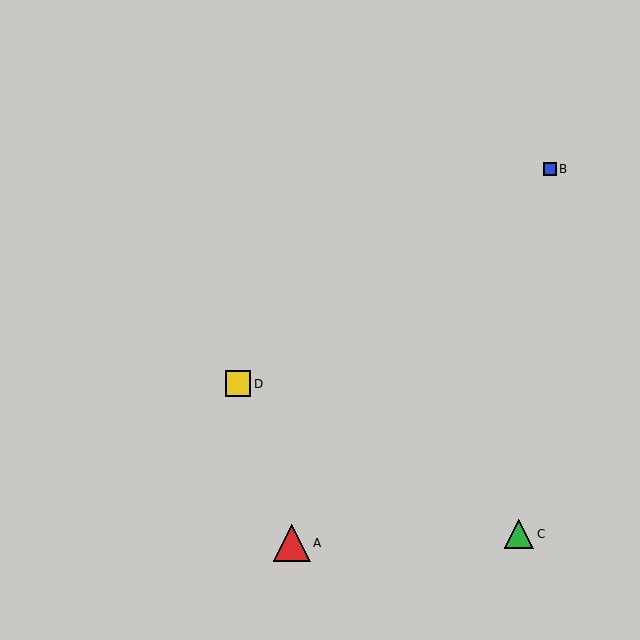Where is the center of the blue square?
The center of the blue square is at (550, 169).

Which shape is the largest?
The red triangle (labeled A) is the largest.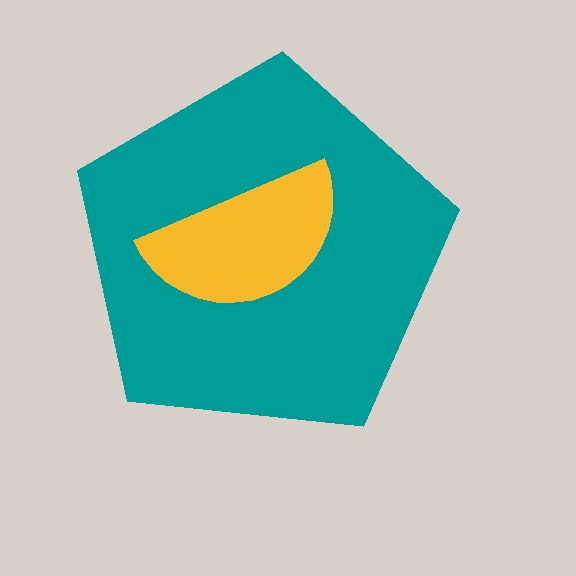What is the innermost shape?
The yellow semicircle.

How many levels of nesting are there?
2.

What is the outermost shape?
The teal pentagon.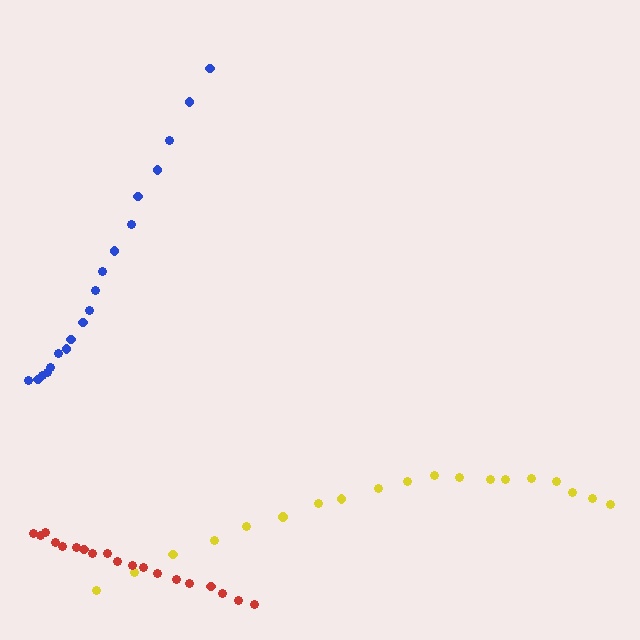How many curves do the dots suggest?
There are 3 distinct paths.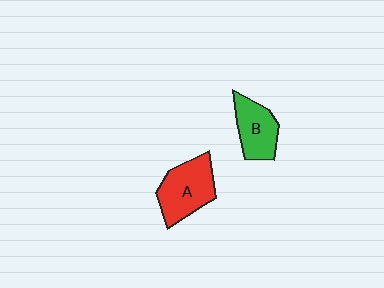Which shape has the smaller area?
Shape B (green).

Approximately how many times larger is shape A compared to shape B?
Approximately 1.3 times.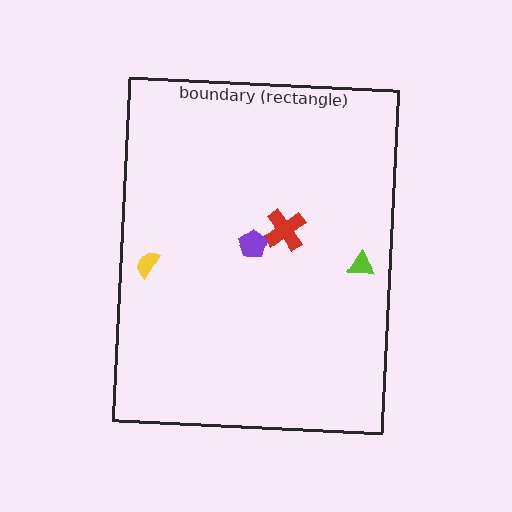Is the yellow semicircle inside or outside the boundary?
Inside.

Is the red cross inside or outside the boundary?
Inside.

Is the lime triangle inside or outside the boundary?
Inside.